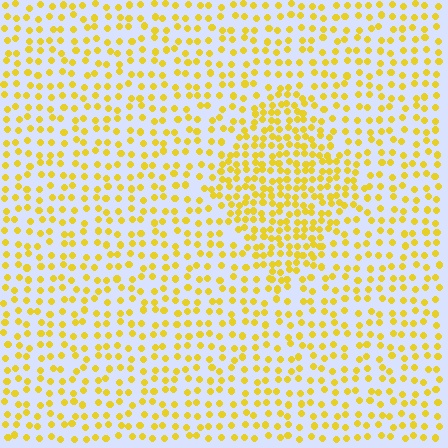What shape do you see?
I see a diamond.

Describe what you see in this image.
The image contains small yellow elements arranged at two different densities. A diamond-shaped region is visible where the elements are more densely packed than the surrounding area.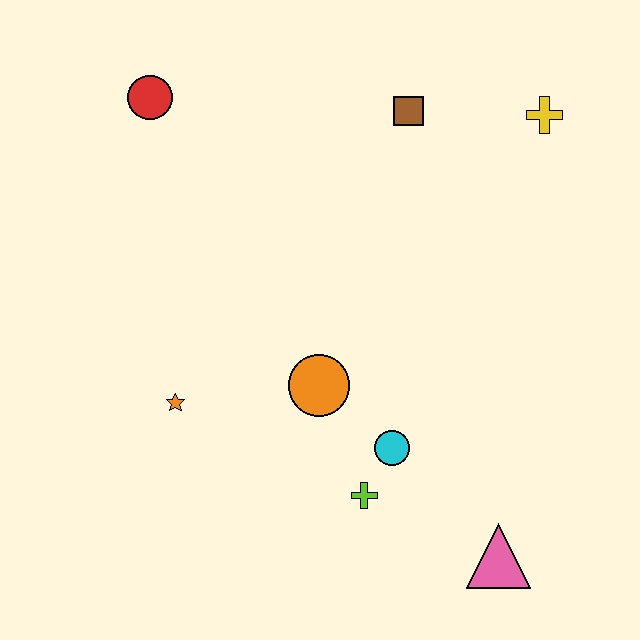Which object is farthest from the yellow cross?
The orange star is farthest from the yellow cross.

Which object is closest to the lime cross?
The cyan circle is closest to the lime cross.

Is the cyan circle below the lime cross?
No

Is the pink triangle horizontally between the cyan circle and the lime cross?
No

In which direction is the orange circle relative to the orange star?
The orange circle is to the right of the orange star.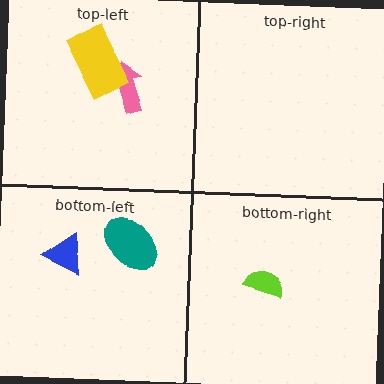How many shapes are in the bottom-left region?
2.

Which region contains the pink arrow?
The top-left region.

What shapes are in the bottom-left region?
The teal ellipse, the blue triangle.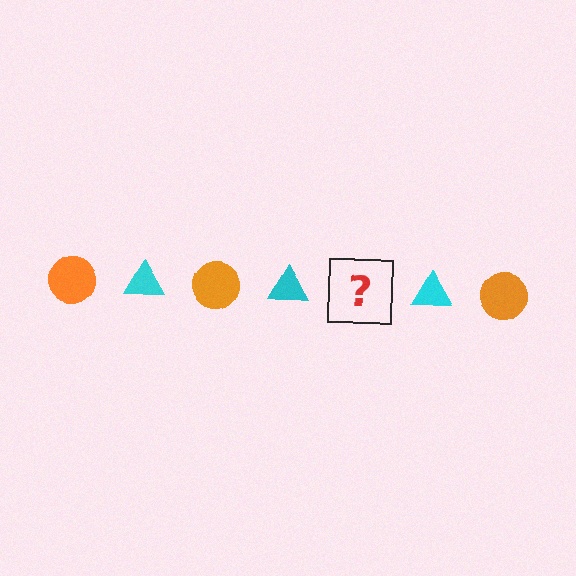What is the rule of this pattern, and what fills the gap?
The rule is that the pattern alternates between orange circle and cyan triangle. The gap should be filled with an orange circle.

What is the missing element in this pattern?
The missing element is an orange circle.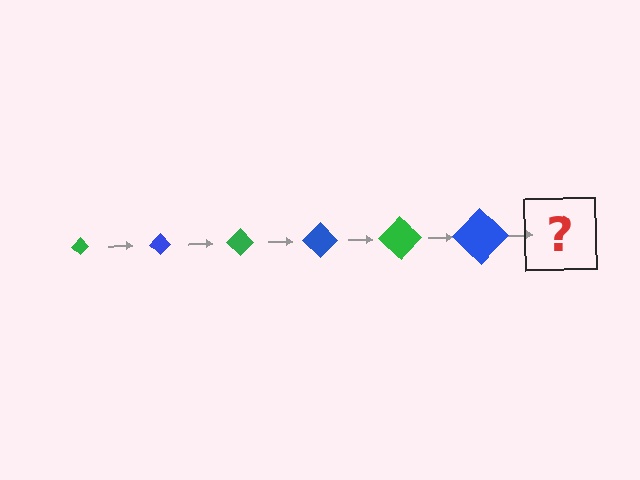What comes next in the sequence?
The next element should be a green diamond, larger than the previous one.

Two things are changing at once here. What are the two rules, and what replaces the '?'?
The two rules are that the diamond grows larger each step and the color cycles through green and blue. The '?' should be a green diamond, larger than the previous one.